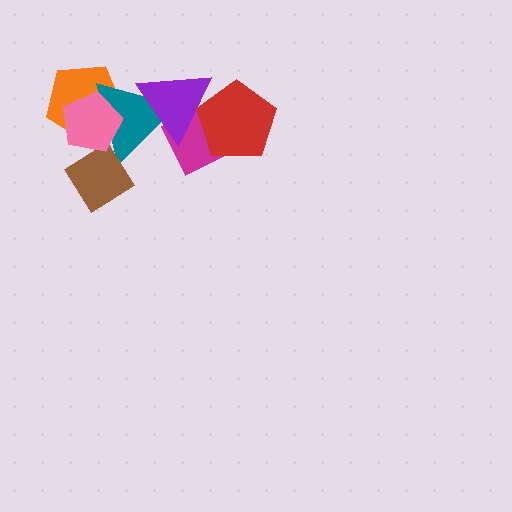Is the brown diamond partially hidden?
Yes, it is partially covered by another shape.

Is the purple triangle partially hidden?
Yes, it is partially covered by another shape.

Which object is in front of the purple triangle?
The red pentagon is in front of the purple triangle.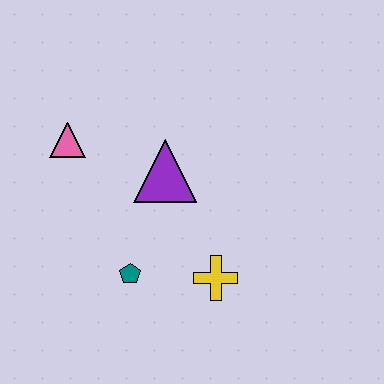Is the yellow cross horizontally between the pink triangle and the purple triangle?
No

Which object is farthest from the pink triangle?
The yellow cross is farthest from the pink triangle.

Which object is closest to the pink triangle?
The purple triangle is closest to the pink triangle.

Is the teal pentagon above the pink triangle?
No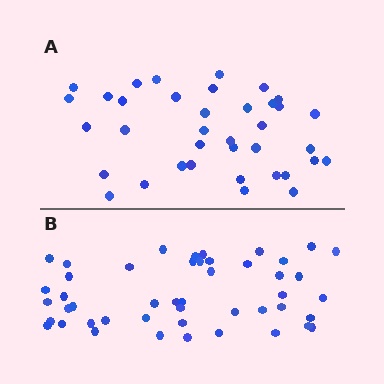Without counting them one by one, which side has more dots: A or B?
Region B (the bottom region) has more dots.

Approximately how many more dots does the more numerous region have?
Region B has roughly 10 or so more dots than region A.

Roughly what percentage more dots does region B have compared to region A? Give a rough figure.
About 25% more.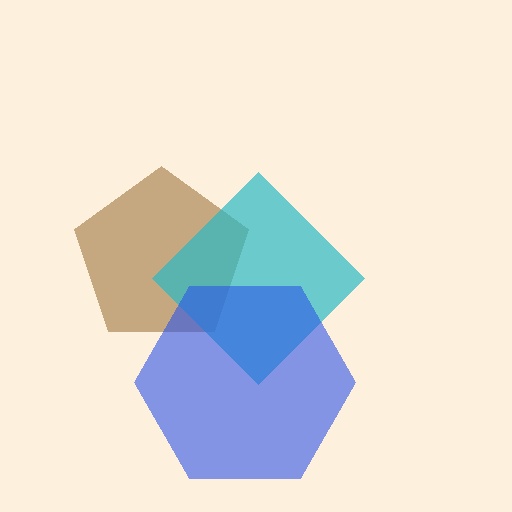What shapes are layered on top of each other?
The layered shapes are: a brown pentagon, a cyan diamond, a blue hexagon.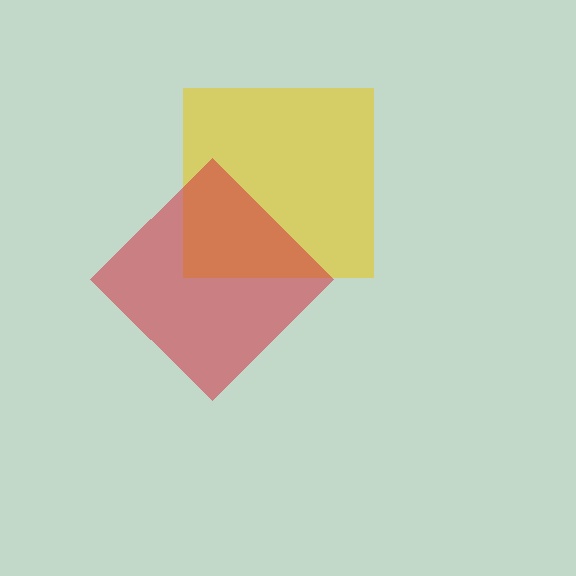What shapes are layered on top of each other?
The layered shapes are: a yellow square, a red diamond.